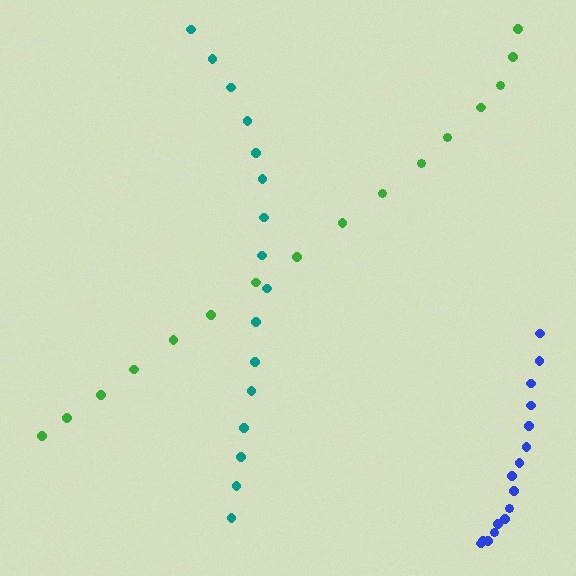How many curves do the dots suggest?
There are 3 distinct paths.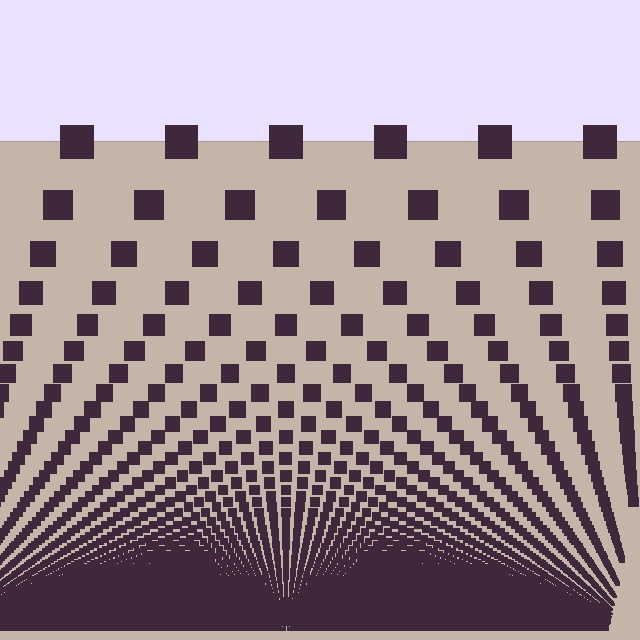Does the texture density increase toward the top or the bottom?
Density increases toward the bottom.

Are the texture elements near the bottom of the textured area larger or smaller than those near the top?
Smaller. The gradient is inverted — elements near the bottom are smaller and denser.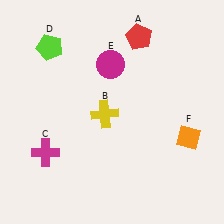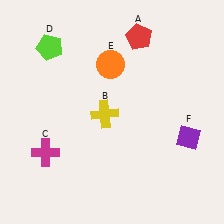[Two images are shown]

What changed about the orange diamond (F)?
In Image 1, F is orange. In Image 2, it changed to purple.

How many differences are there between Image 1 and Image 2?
There are 2 differences between the two images.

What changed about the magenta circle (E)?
In Image 1, E is magenta. In Image 2, it changed to orange.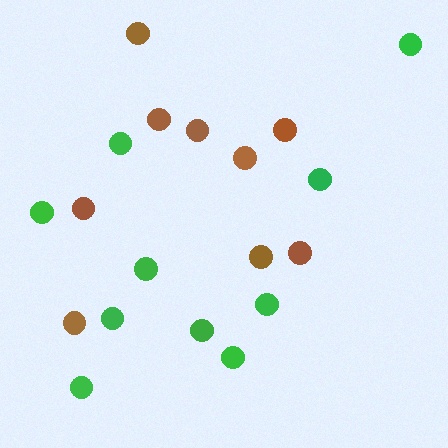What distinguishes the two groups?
There are 2 groups: one group of green circles (10) and one group of brown circles (9).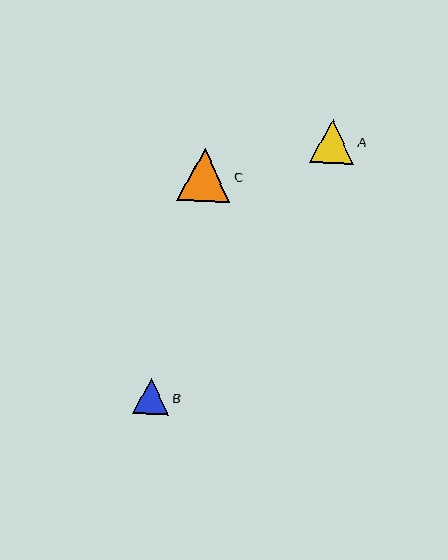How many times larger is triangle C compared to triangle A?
Triangle C is approximately 1.2 times the size of triangle A.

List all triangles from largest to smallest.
From largest to smallest: C, A, B.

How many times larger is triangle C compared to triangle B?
Triangle C is approximately 1.5 times the size of triangle B.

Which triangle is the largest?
Triangle C is the largest with a size of approximately 53 pixels.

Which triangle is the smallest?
Triangle B is the smallest with a size of approximately 36 pixels.